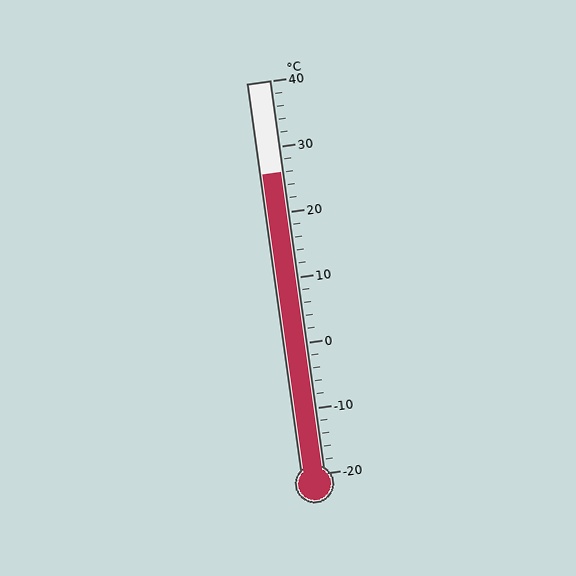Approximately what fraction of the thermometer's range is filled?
The thermometer is filled to approximately 75% of its range.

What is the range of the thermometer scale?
The thermometer scale ranges from -20°C to 40°C.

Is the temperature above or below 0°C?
The temperature is above 0°C.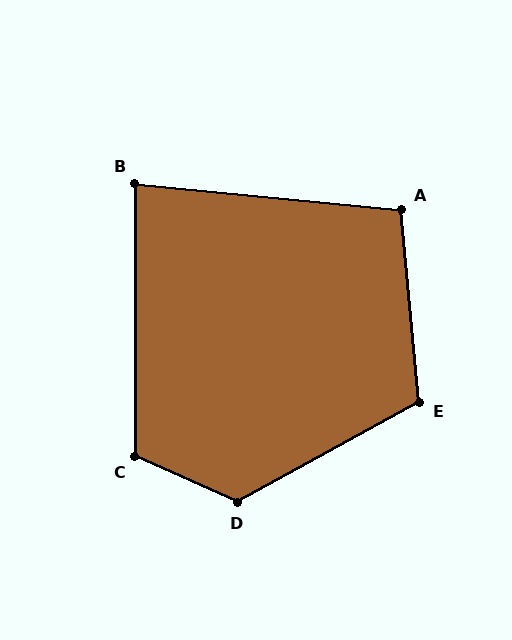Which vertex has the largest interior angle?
D, at approximately 128 degrees.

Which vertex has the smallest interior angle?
B, at approximately 84 degrees.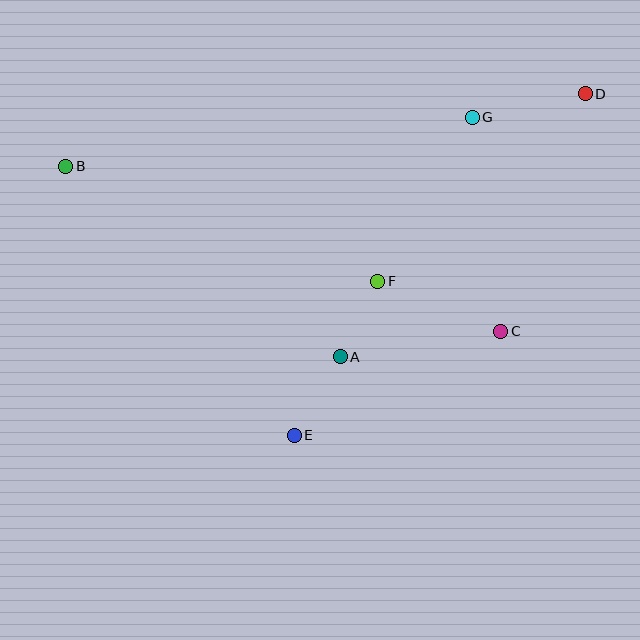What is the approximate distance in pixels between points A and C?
The distance between A and C is approximately 162 pixels.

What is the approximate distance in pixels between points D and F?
The distance between D and F is approximately 280 pixels.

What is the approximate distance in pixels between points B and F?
The distance between B and F is approximately 332 pixels.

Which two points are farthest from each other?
Points B and D are farthest from each other.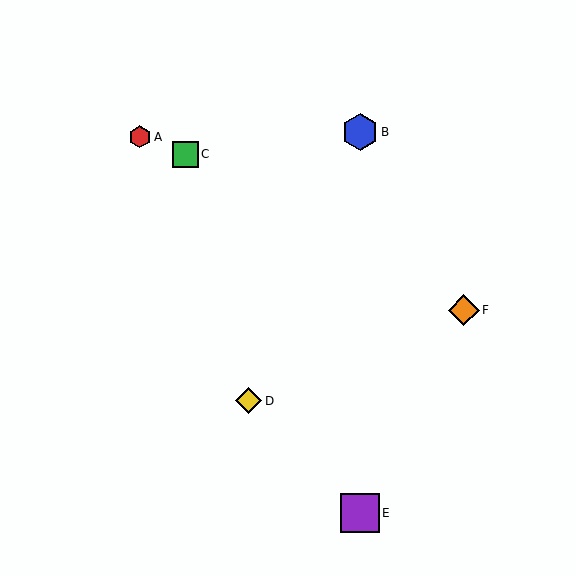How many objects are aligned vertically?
2 objects (B, E) are aligned vertically.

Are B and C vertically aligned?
No, B is at x≈360 and C is at x≈185.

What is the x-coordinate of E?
Object E is at x≈360.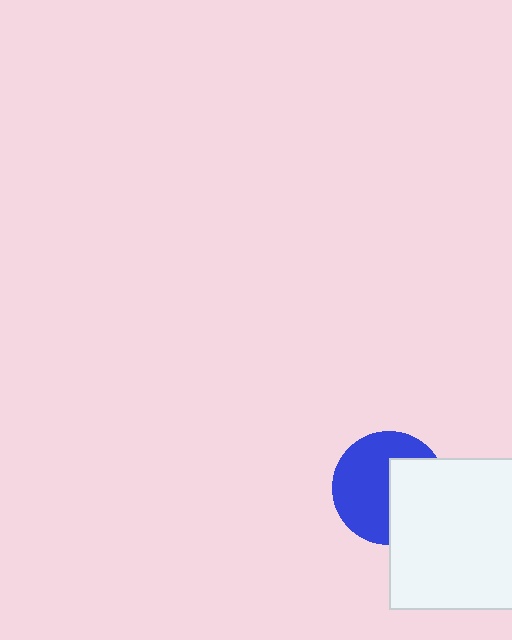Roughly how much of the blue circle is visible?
About half of it is visible (roughly 59%).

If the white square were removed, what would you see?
You would see the complete blue circle.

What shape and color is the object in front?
The object in front is a white square.